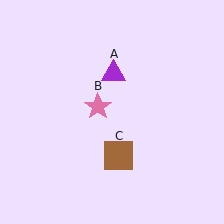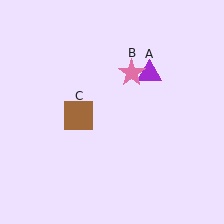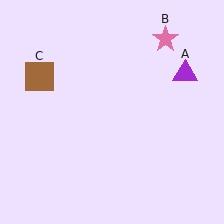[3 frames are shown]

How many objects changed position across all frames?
3 objects changed position: purple triangle (object A), pink star (object B), brown square (object C).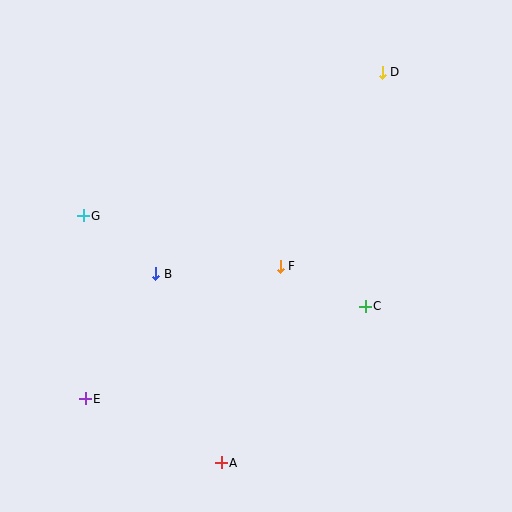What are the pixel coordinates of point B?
Point B is at (156, 274).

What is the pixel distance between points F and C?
The distance between F and C is 94 pixels.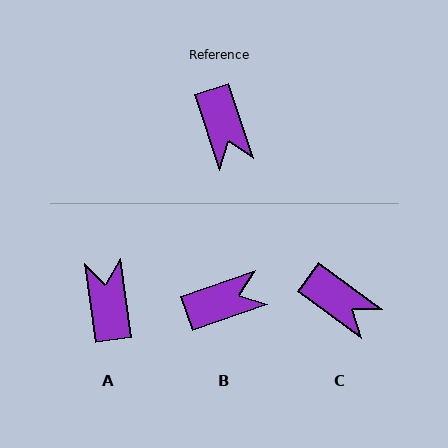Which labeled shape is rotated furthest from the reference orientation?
A, about 170 degrees away.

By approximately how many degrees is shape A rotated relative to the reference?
Approximately 170 degrees counter-clockwise.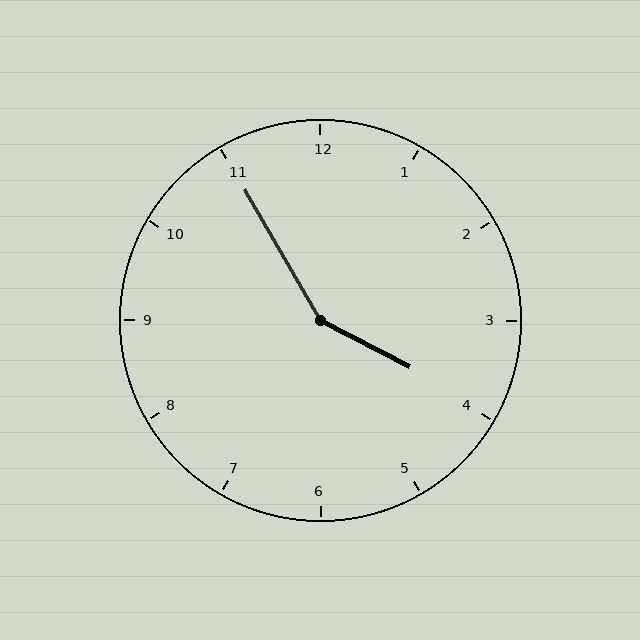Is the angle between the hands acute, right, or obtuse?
It is obtuse.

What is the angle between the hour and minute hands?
Approximately 148 degrees.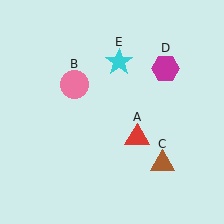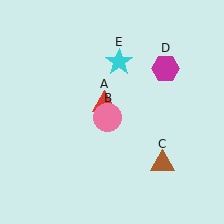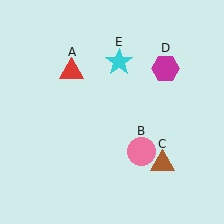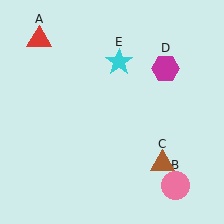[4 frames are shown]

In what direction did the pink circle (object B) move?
The pink circle (object B) moved down and to the right.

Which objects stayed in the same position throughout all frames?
Brown triangle (object C) and magenta hexagon (object D) and cyan star (object E) remained stationary.